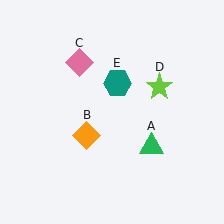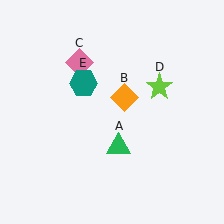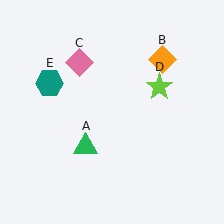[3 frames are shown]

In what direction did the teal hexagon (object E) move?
The teal hexagon (object E) moved left.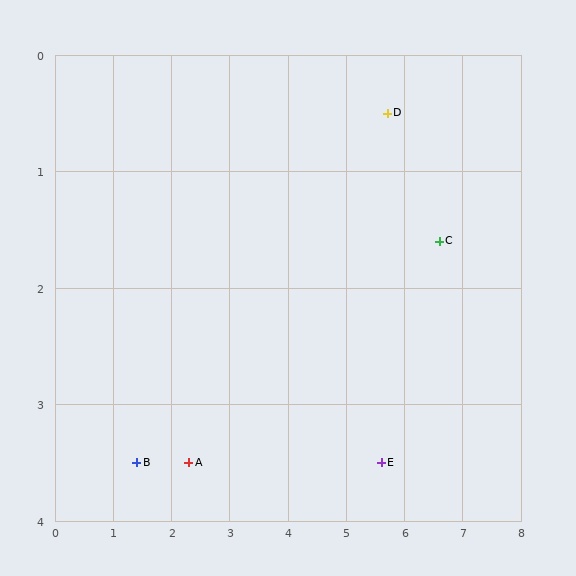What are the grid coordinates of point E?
Point E is at approximately (5.6, 3.5).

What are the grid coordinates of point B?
Point B is at approximately (1.4, 3.5).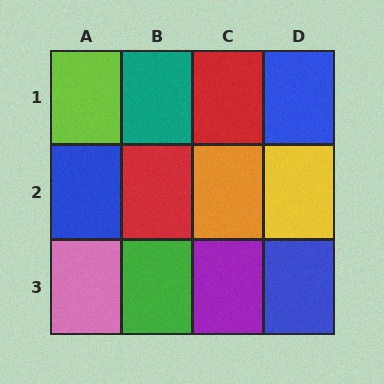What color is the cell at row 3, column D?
Blue.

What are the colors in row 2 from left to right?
Blue, red, orange, yellow.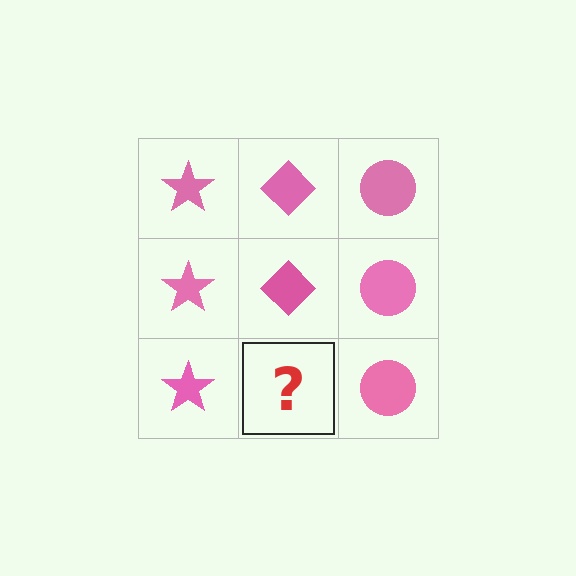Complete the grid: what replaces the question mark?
The question mark should be replaced with a pink diamond.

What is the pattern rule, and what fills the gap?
The rule is that each column has a consistent shape. The gap should be filled with a pink diamond.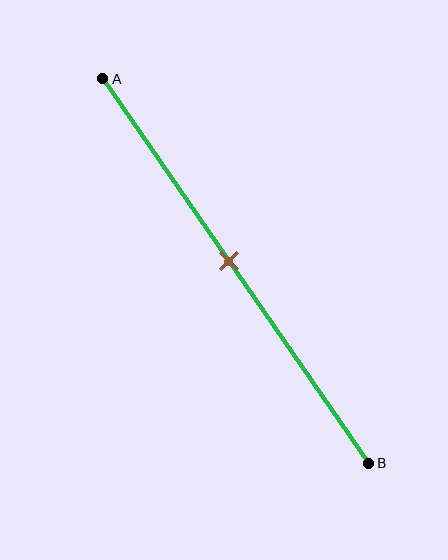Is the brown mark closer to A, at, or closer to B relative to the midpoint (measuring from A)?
The brown mark is approximately at the midpoint of segment AB.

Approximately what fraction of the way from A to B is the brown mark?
The brown mark is approximately 45% of the way from A to B.